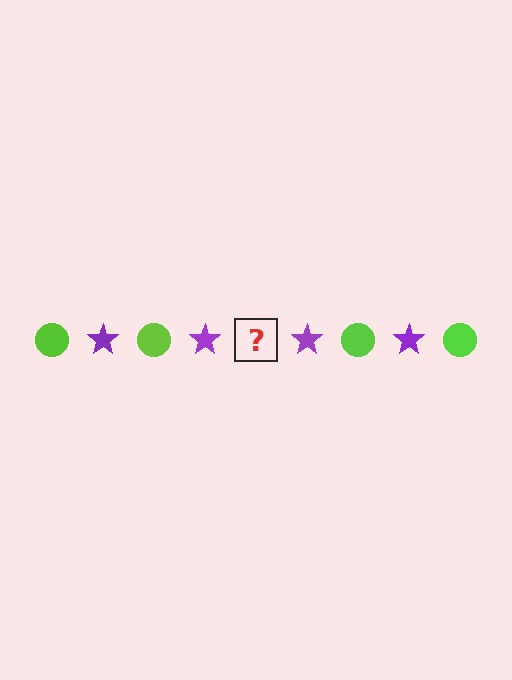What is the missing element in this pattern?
The missing element is a lime circle.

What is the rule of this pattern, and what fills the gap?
The rule is that the pattern alternates between lime circle and purple star. The gap should be filled with a lime circle.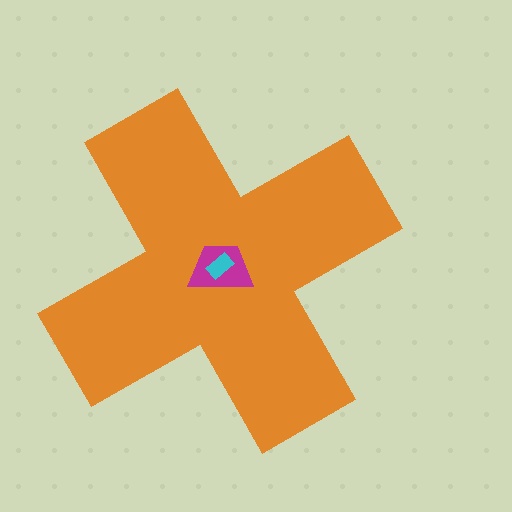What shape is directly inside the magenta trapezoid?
The cyan rectangle.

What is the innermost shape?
The cyan rectangle.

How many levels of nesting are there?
3.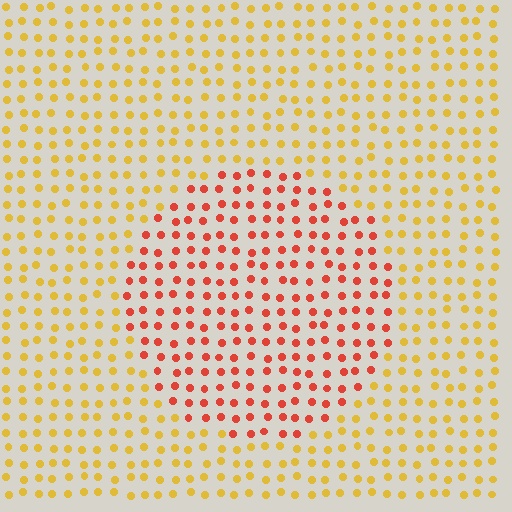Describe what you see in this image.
The image is filled with small yellow elements in a uniform arrangement. A circle-shaped region is visible where the elements are tinted to a slightly different hue, forming a subtle color boundary.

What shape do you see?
I see a circle.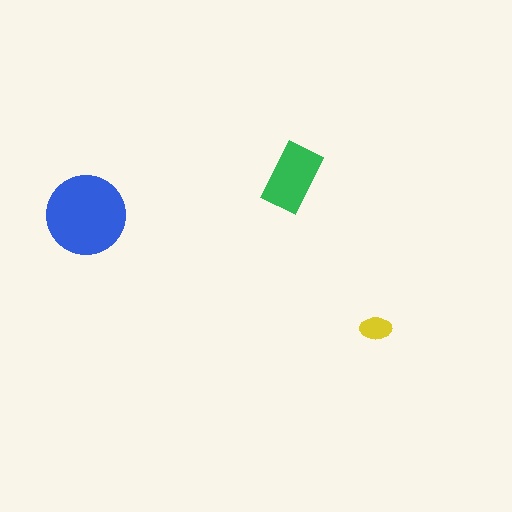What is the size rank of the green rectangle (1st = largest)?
2nd.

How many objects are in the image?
There are 3 objects in the image.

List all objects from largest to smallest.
The blue circle, the green rectangle, the yellow ellipse.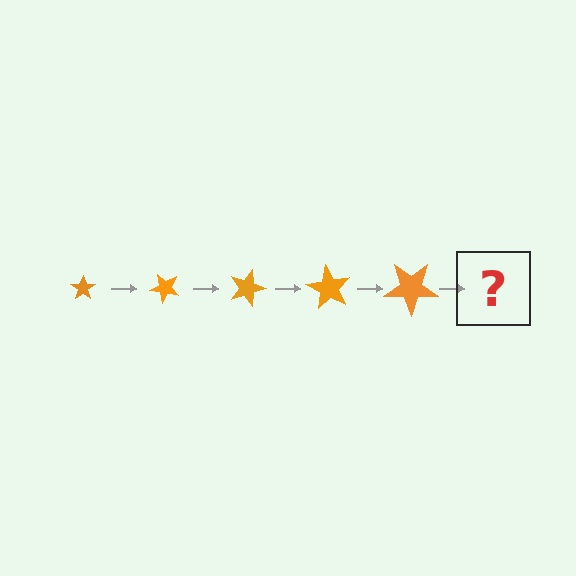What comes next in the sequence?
The next element should be a star, larger than the previous one and rotated 225 degrees from the start.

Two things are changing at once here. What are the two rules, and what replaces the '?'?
The two rules are that the star grows larger each step and it rotates 45 degrees each step. The '?' should be a star, larger than the previous one and rotated 225 degrees from the start.